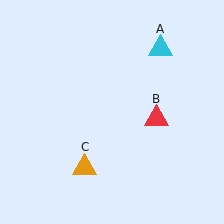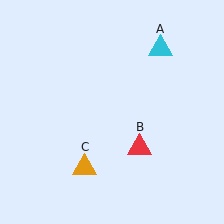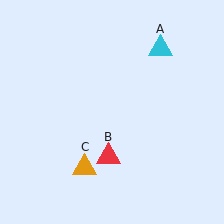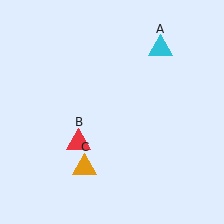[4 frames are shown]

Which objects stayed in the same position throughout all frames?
Cyan triangle (object A) and orange triangle (object C) remained stationary.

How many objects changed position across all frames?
1 object changed position: red triangle (object B).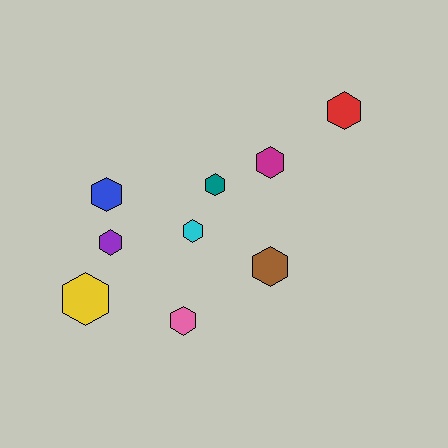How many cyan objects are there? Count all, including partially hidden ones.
There is 1 cyan object.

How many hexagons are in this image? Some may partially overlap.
There are 9 hexagons.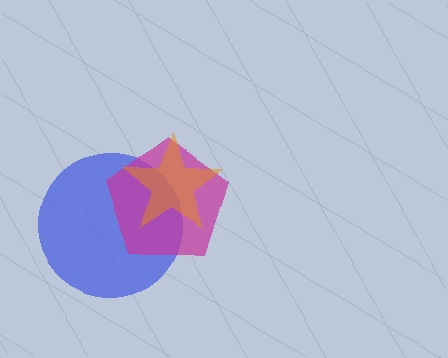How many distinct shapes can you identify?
There are 3 distinct shapes: a blue circle, a magenta pentagon, an orange star.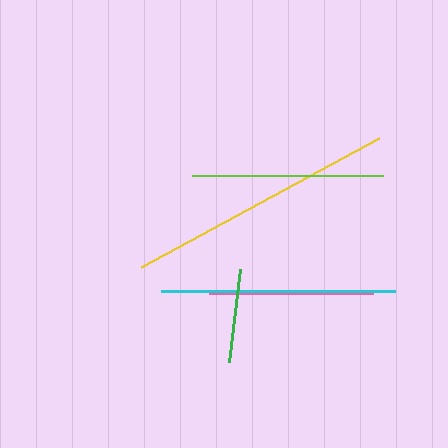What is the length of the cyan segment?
The cyan segment is approximately 234 pixels long.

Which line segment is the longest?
The yellow line is the longest at approximately 271 pixels.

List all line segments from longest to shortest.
From longest to shortest: yellow, cyan, lime, pink, green.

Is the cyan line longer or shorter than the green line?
The cyan line is longer than the green line.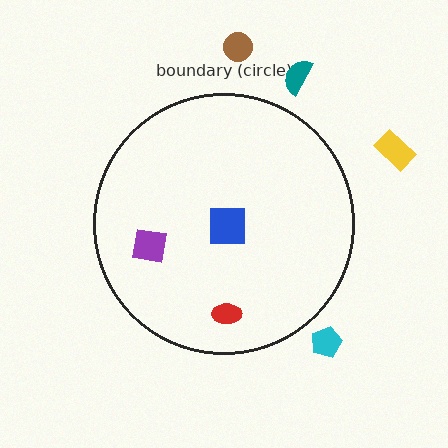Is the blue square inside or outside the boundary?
Inside.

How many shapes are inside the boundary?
3 inside, 4 outside.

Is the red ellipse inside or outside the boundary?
Inside.